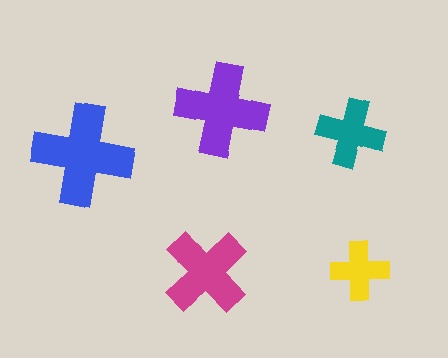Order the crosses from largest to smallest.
the blue one, the purple one, the magenta one, the teal one, the yellow one.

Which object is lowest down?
The yellow cross is bottommost.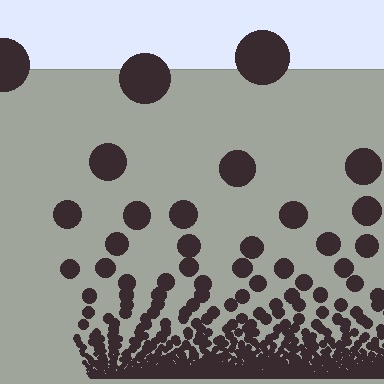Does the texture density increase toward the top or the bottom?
Density increases toward the bottom.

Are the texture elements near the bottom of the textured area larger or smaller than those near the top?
Smaller. The gradient is inverted — elements near the bottom are smaller and denser.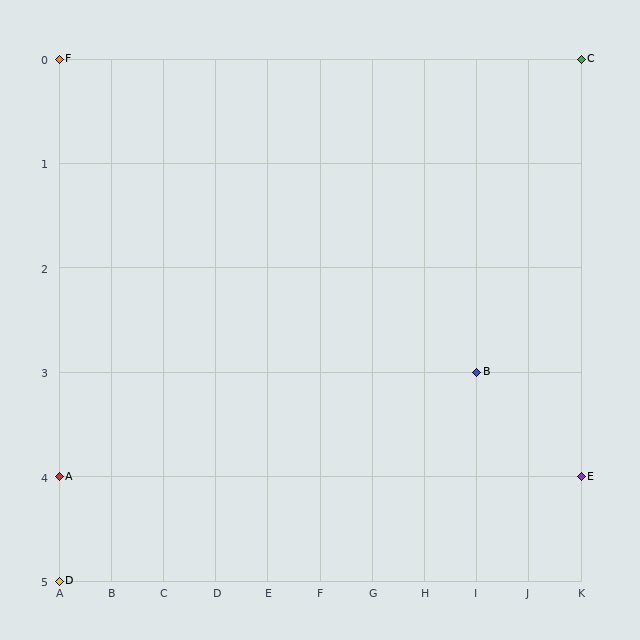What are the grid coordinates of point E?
Point E is at grid coordinates (K, 4).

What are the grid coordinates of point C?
Point C is at grid coordinates (K, 0).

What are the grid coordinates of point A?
Point A is at grid coordinates (A, 4).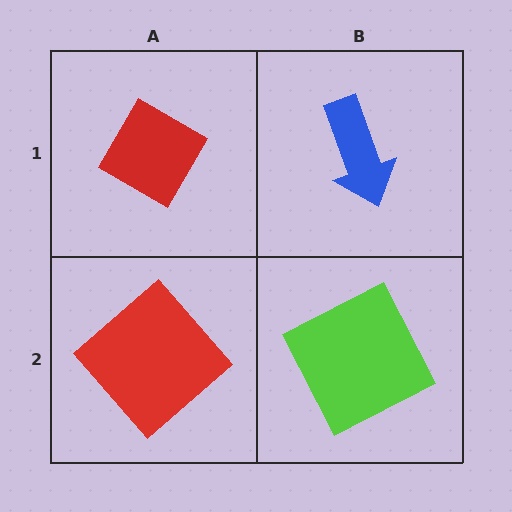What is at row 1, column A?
A red diamond.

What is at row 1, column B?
A blue arrow.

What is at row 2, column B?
A lime square.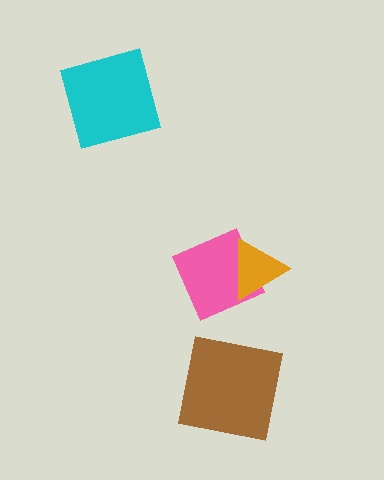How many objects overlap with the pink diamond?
1 object overlaps with the pink diamond.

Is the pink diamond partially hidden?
Yes, it is partially covered by another shape.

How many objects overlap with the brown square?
0 objects overlap with the brown square.